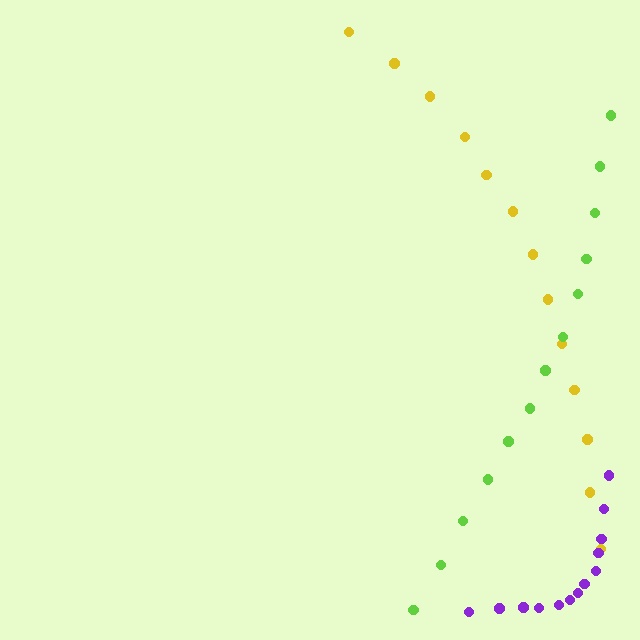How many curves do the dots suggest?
There are 3 distinct paths.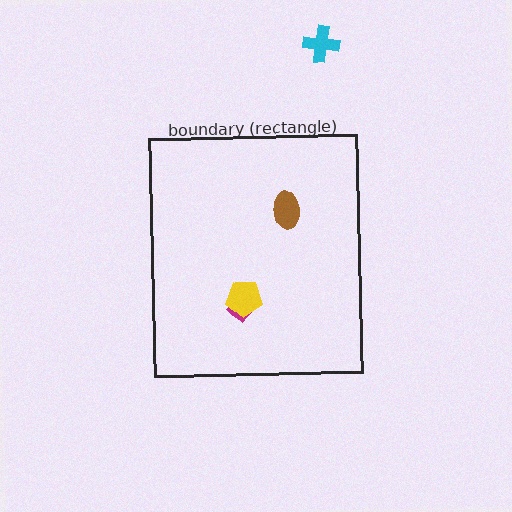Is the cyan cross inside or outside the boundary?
Outside.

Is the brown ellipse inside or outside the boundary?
Inside.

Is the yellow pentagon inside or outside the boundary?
Inside.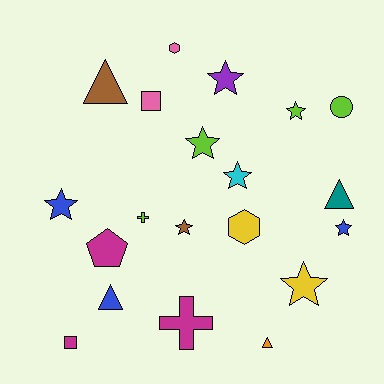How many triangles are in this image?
There are 4 triangles.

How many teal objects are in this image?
There is 1 teal object.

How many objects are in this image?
There are 20 objects.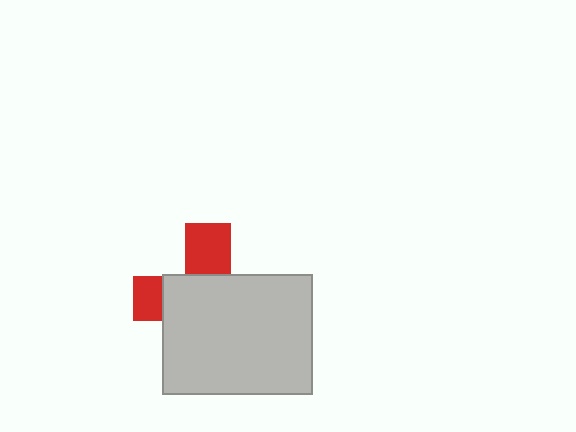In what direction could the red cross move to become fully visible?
The red cross could move up. That would shift it out from behind the light gray rectangle entirely.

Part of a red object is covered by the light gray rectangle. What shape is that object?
It is a cross.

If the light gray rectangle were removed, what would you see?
You would see the complete red cross.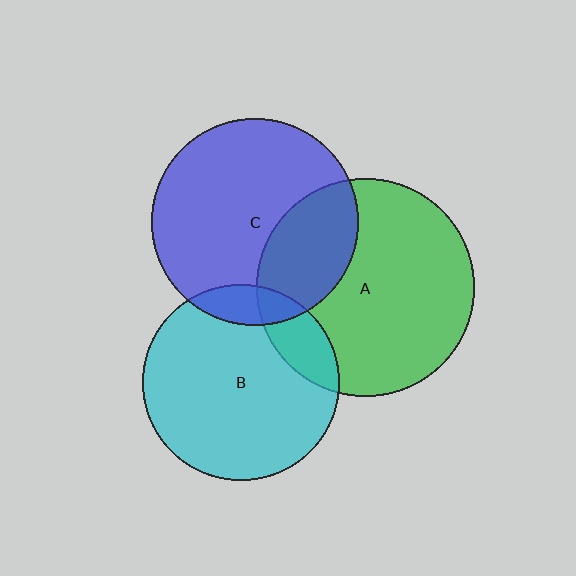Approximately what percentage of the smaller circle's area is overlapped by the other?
Approximately 10%.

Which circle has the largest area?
Circle A (green).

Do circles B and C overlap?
Yes.